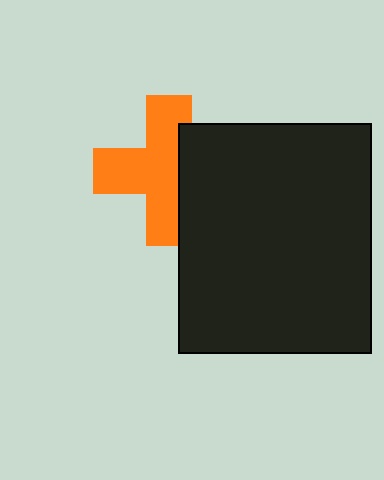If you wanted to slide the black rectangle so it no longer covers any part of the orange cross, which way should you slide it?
Slide it right — that is the most direct way to separate the two shapes.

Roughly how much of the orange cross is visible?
About half of it is visible (roughly 64%).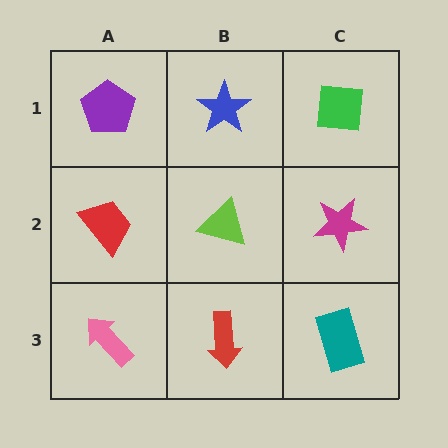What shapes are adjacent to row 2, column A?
A purple pentagon (row 1, column A), a pink arrow (row 3, column A), a lime triangle (row 2, column B).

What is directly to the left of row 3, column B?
A pink arrow.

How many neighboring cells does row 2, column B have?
4.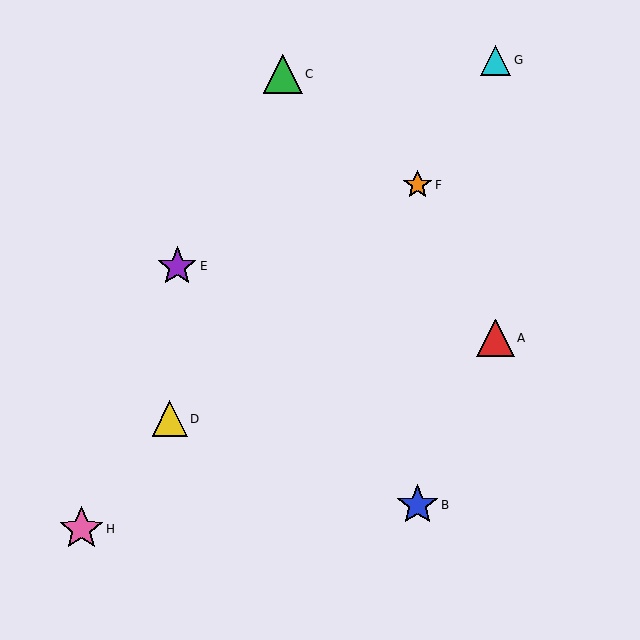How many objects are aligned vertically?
2 objects (B, F) are aligned vertically.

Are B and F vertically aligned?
Yes, both are at x≈418.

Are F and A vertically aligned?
No, F is at x≈418 and A is at x≈496.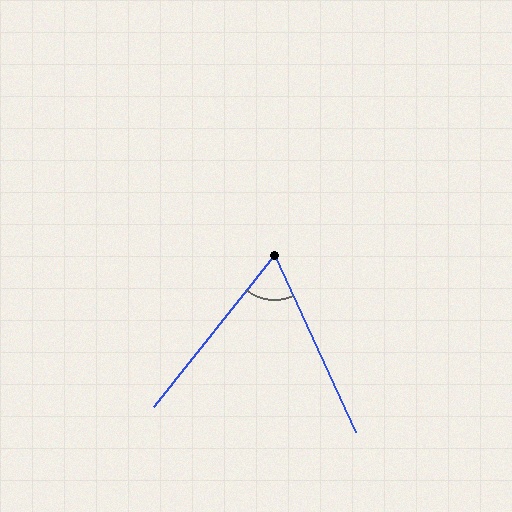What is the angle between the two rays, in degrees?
Approximately 63 degrees.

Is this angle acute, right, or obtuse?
It is acute.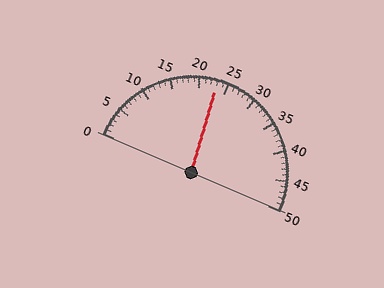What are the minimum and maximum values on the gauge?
The gauge ranges from 0 to 50.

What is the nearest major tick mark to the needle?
The nearest major tick mark is 25.